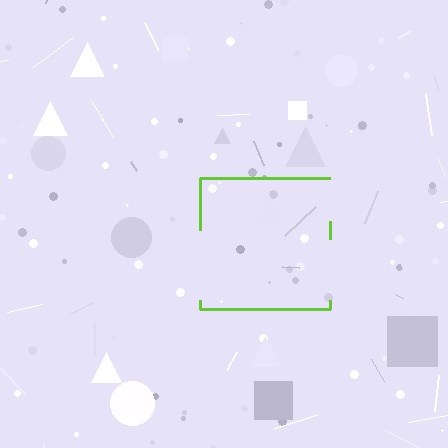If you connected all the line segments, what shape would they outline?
They would outline a square.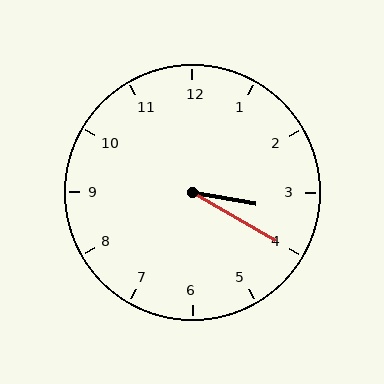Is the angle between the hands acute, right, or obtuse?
It is acute.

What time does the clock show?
3:20.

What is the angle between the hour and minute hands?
Approximately 20 degrees.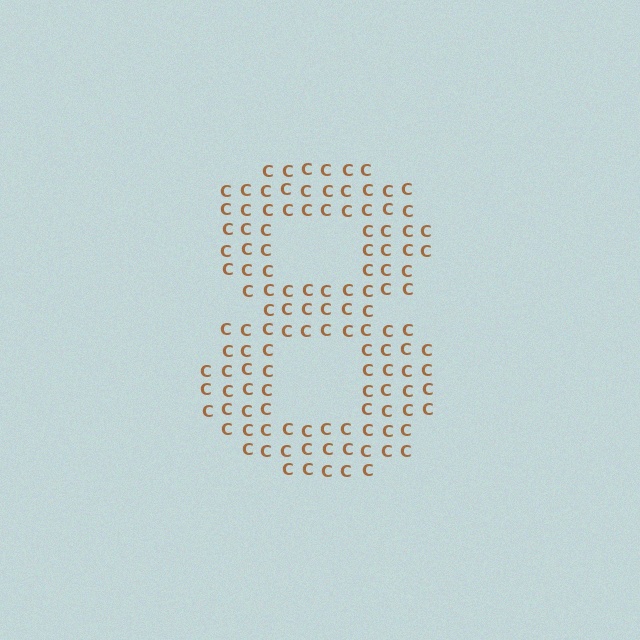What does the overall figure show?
The overall figure shows the digit 8.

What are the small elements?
The small elements are letter C's.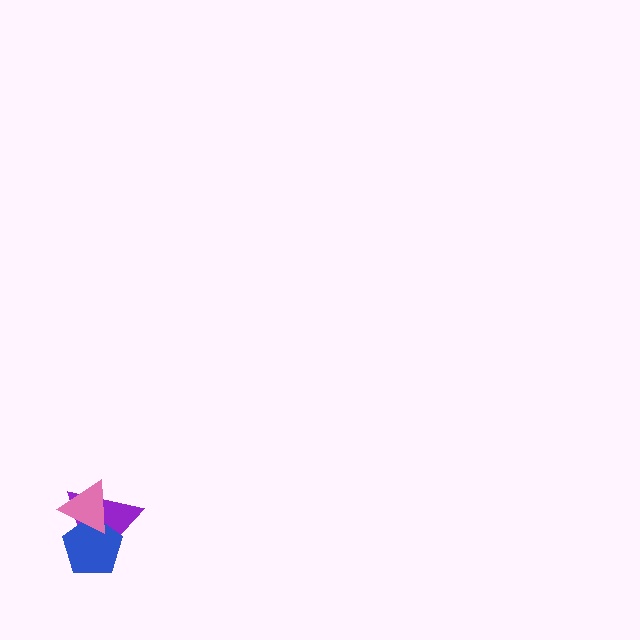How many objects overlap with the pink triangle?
2 objects overlap with the pink triangle.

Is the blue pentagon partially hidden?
Yes, it is partially covered by another shape.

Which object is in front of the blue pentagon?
The pink triangle is in front of the blue pentagon.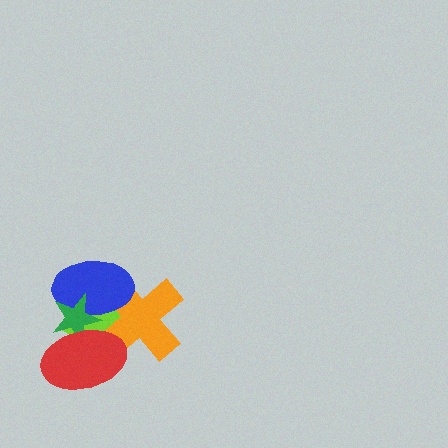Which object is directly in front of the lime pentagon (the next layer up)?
The orange cross is directly in front of the lime pentagon.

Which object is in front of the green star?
The red ellipse is in front of the green star.